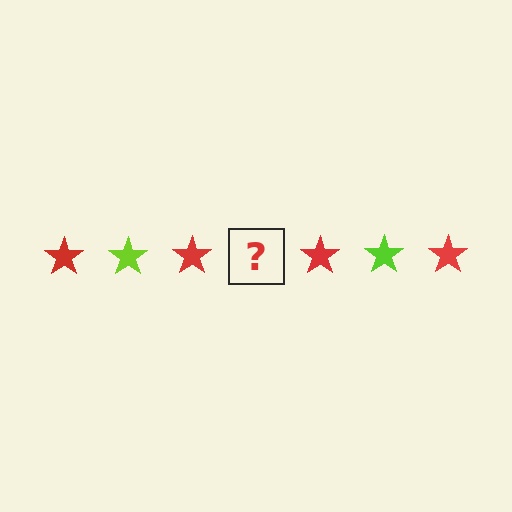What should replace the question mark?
The question mark should be replaced with a lime star.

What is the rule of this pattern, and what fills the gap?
The rule is that the pattern cycles through red, lime stars. The gap should be filled with a lime star.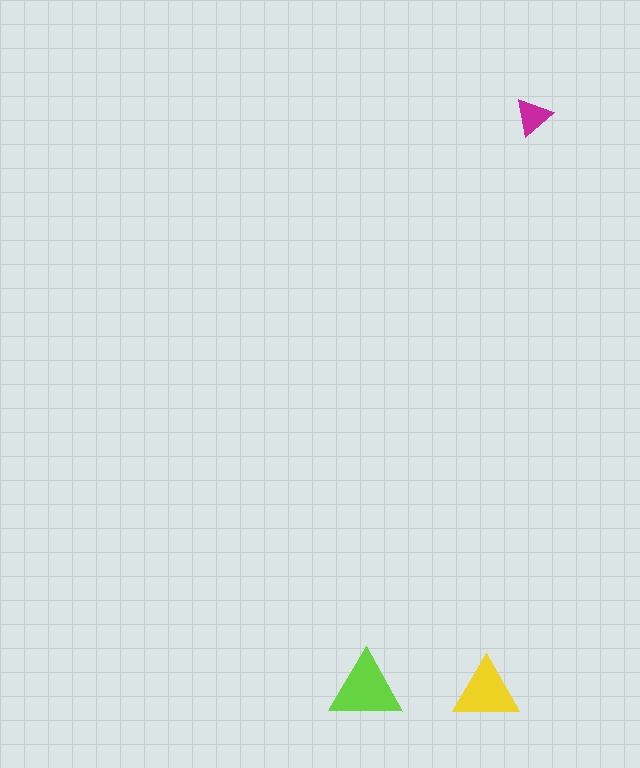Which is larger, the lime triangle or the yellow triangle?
The lime one.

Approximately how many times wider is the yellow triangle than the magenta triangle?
About 1.5 times wider.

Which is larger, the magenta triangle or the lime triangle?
The lime one.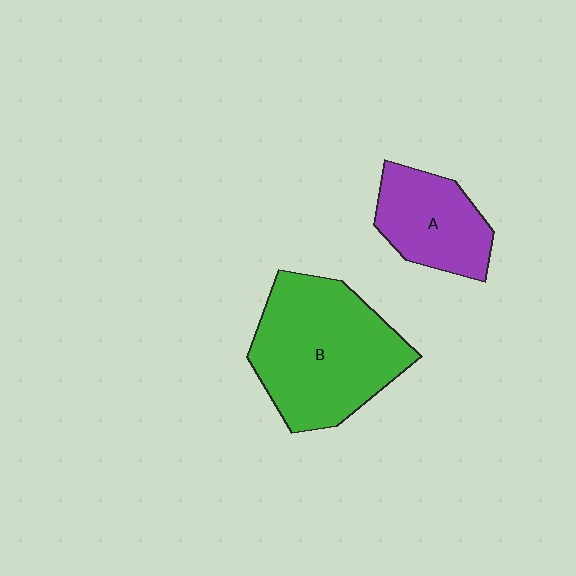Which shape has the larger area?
Shape B (green).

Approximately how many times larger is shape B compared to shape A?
Approximately 1.8 times.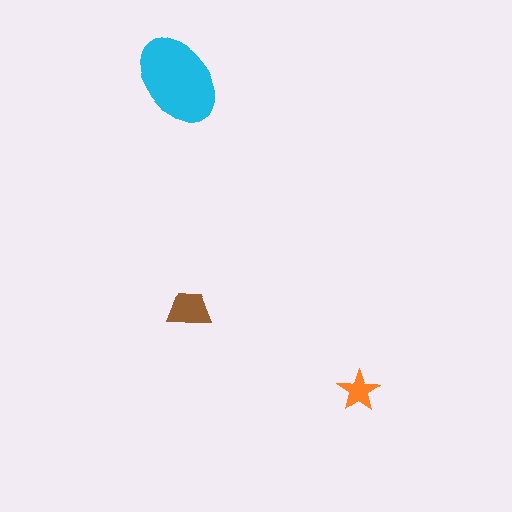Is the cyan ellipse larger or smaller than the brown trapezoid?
Larger.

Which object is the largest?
The cyan ellipse.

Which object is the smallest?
The orange star.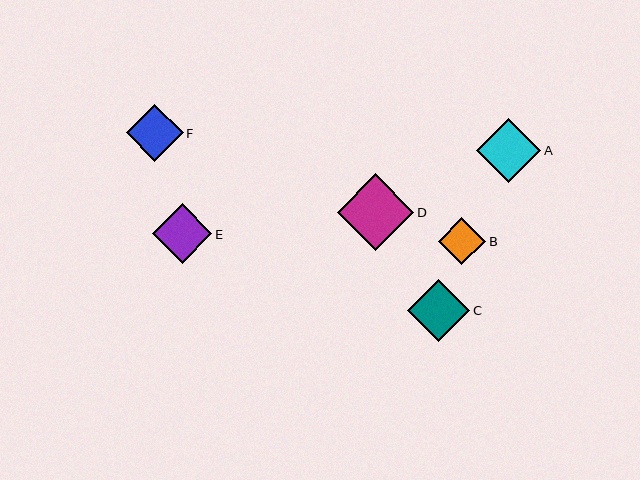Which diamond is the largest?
Diamond D is the largest with a size of approximately 76 pixels.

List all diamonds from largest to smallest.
From largest to smallest: D, A, C, E, F, B.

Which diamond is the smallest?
Diamond B is the smallest with a size of approximately 48 pixels.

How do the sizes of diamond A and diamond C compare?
Diamond A and diamond C are approximately the same size.